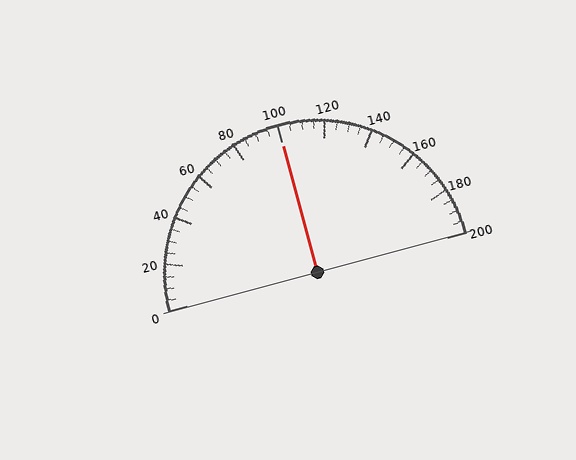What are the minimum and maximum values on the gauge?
The gauge ranges from 0 to 200.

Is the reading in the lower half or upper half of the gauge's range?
The reading is in the upper half of the range (0 to 200).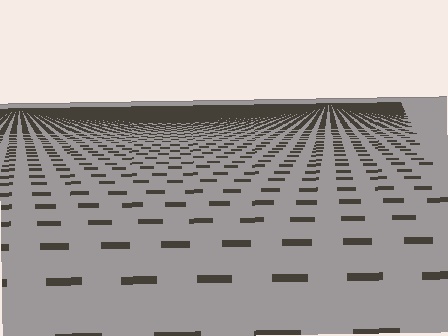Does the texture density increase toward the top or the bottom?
Density increases toward the top.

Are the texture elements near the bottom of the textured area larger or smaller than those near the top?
Larger. Near the bottom, elements are closer to the viewer and appear at a bigger on-screen size.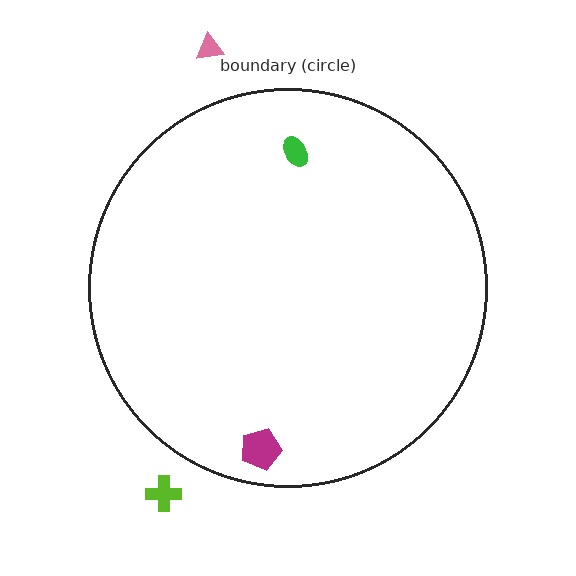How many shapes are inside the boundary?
2 inside, 2 outside.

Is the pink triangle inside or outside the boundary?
Outside.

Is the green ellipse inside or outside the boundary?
Inside.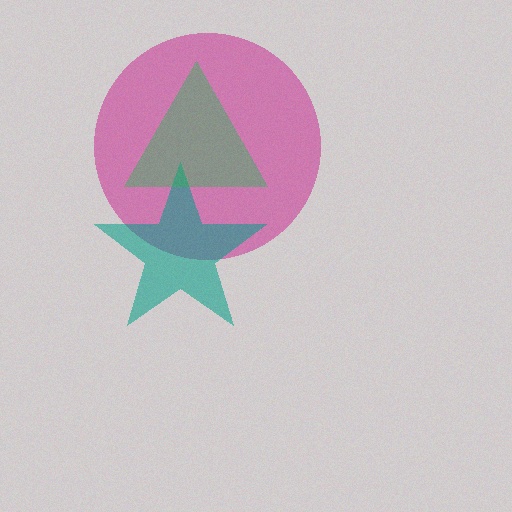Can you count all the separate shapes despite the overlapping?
Yes, there are 3 separate shapes.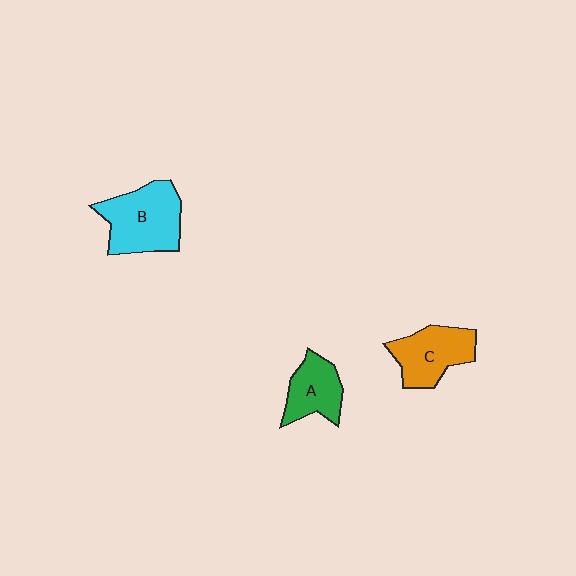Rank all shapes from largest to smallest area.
From largest to smallest: B (cyan), C (orange), A (green).